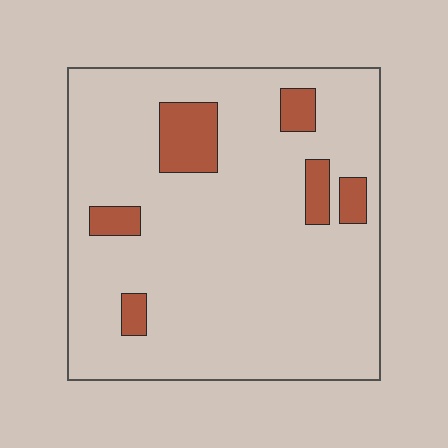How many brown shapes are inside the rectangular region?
6.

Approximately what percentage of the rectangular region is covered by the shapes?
Approximately 10%.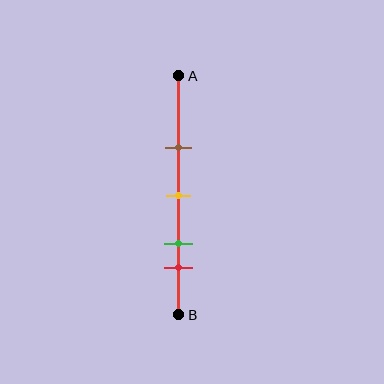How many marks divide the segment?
There are 4 marks dividing the segment.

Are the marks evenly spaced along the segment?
No, the marks are not evenly spaced.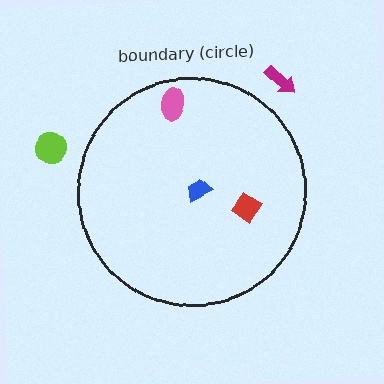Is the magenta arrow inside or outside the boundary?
Outside.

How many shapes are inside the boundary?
3 inside, 2 outside.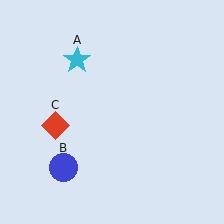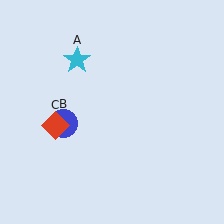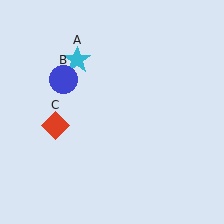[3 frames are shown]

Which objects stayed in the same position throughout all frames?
Cyan star (object A) and red diamond (object C) remained stationary.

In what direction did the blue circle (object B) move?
The blue circle (object B) moved up.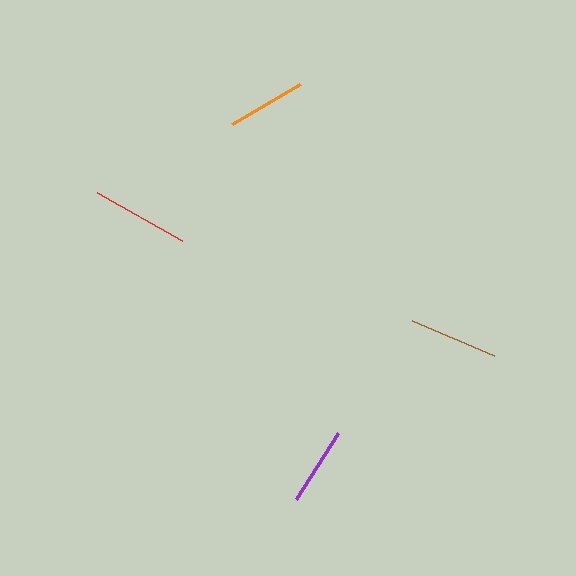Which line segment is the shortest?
The orange line is the shortest at approximately 78 pixels.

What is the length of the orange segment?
The orange segment is approximately 78 pixels long.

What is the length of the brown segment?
The brown segment is approximately 89 pixels long.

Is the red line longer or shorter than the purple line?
The red line is longer than the purple line.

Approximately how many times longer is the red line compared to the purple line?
The red line is approximately 1.3 times the length of the purple line.